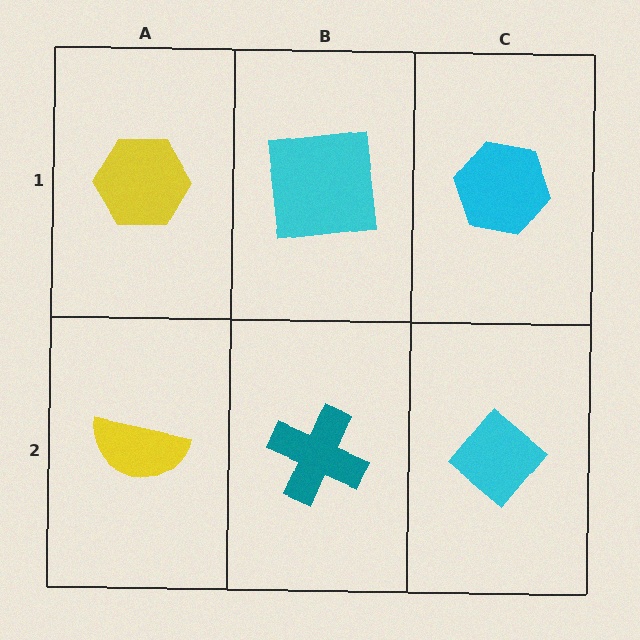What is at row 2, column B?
A teal cross.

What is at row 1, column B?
A cyan square.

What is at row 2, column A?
A yellow semicircle.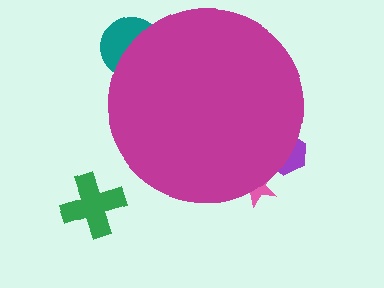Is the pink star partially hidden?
Yes, the pink star is partially hidden behind the magenta circle.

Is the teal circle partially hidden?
Yes, the teal circle is partially hidden behind the magenta circle.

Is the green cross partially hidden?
No, the green cross is fully visible.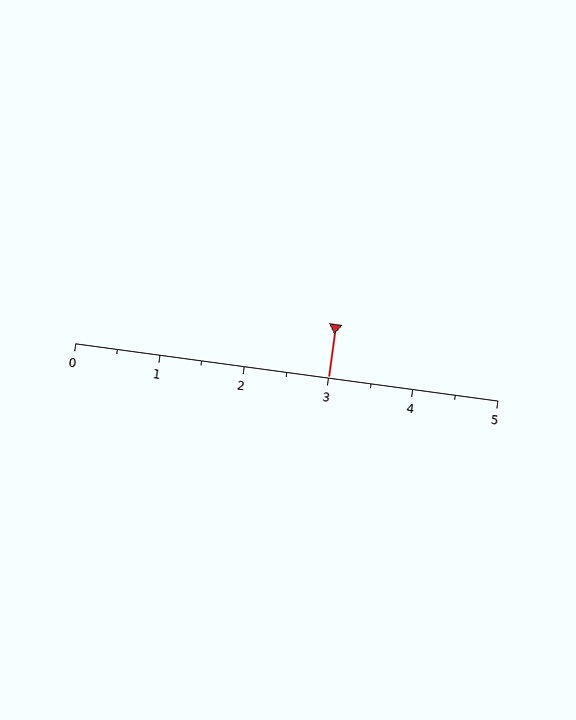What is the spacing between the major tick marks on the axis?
The major ticks are spaced 1 apart.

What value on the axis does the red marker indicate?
The marker indicates approximately 3.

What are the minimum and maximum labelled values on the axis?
The axis runs from 0 to 5.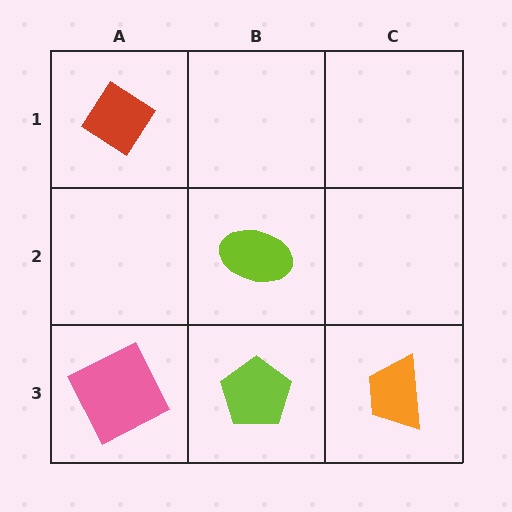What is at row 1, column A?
A red diamond.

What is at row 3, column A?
A pink square.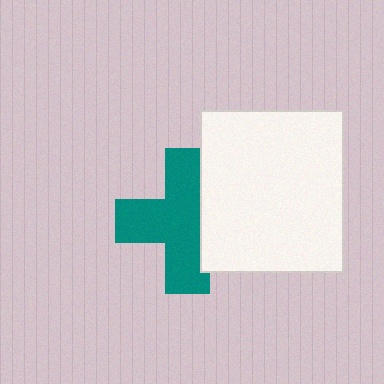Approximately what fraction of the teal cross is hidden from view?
Roughly 32% of the teal cross is hidden behind the white rectangle.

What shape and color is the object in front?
The object in front is a white rectangle.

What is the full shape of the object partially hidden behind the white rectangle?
The partially hidden object is a teal cross.